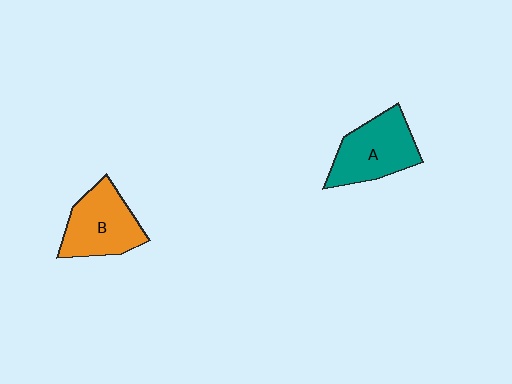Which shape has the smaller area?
Shape B (orange).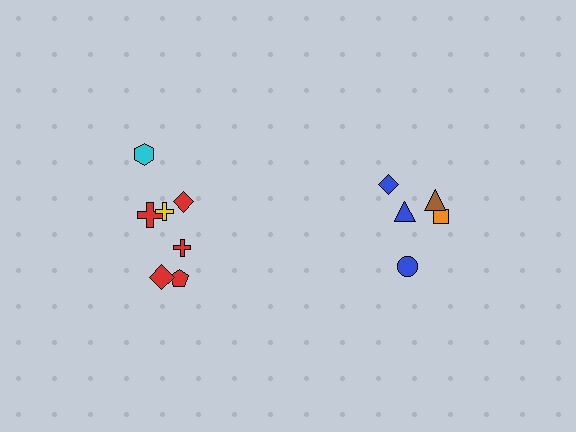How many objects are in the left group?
There are 7 objects.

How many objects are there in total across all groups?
There are 12 objects.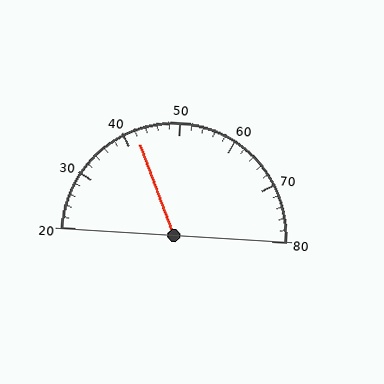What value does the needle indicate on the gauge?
The needle indicates approximately 42.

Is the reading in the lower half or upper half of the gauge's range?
The reading is in the lower half of the range (20 to 80).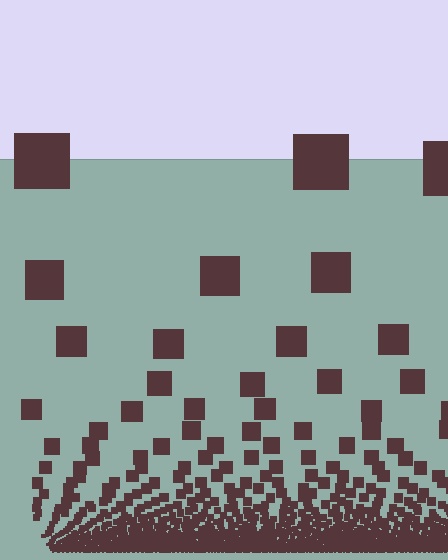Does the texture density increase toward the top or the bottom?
Density increases toward the bottom.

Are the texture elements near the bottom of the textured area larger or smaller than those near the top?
Smaller. The gradient is inverted — elements near the bottom are smaller and denser.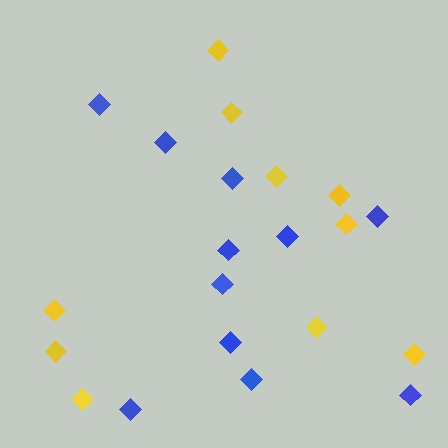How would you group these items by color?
There are 2 groups: one group of blue diamonds (11) and one group of yellow diamonds (10).